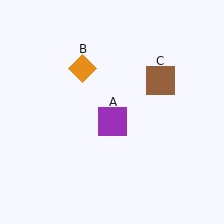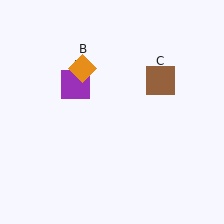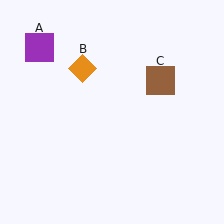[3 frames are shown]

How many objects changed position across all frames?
1 object changed position: purple square (object A).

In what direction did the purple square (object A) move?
The purple square (object A) moved up and to the left.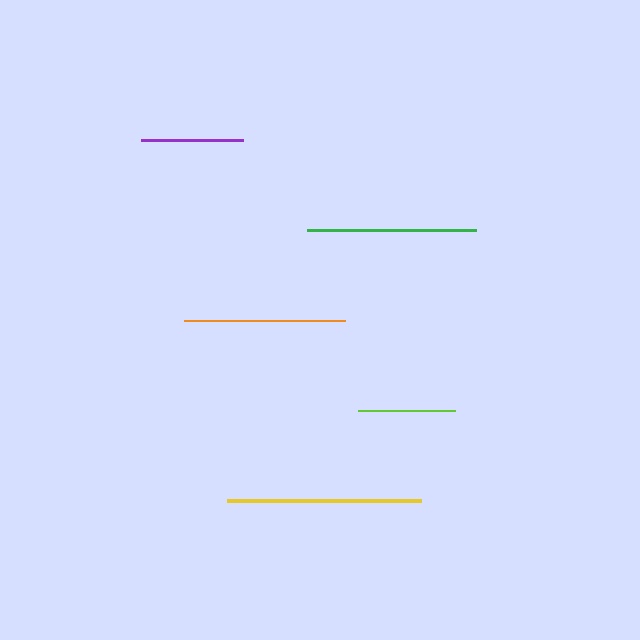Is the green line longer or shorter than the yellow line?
The yellow line is longer than the green line.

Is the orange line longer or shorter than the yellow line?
The yellow line is longer than the orange line.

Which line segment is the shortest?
The lime line is the shortest at approximately 96 pixels.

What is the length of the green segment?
The green segment is approximately 170 pixels long.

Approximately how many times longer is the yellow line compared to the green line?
The yellow line is approximately 1.1 times the length of the green line.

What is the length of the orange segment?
The orange segment is approximately 161 pixels long.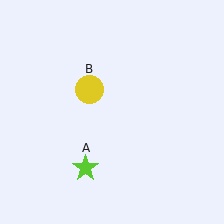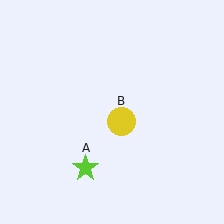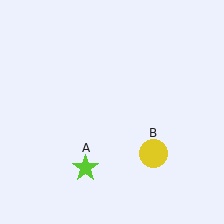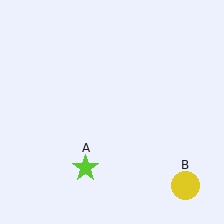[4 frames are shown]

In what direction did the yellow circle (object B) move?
The yellow circle (object B) moved down and to the right.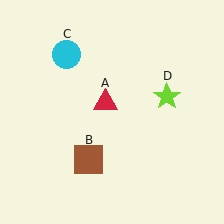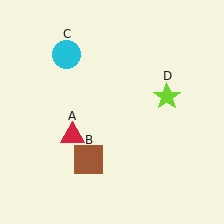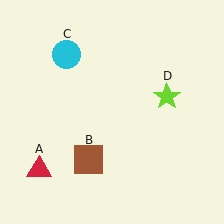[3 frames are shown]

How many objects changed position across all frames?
1 object changed position: red triangle (object A).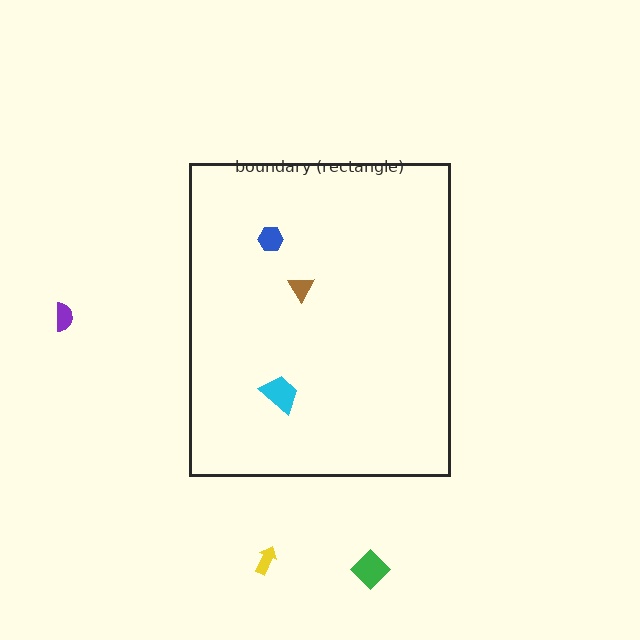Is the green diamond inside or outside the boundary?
Outside.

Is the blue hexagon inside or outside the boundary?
Inside.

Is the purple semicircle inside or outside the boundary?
Outside.